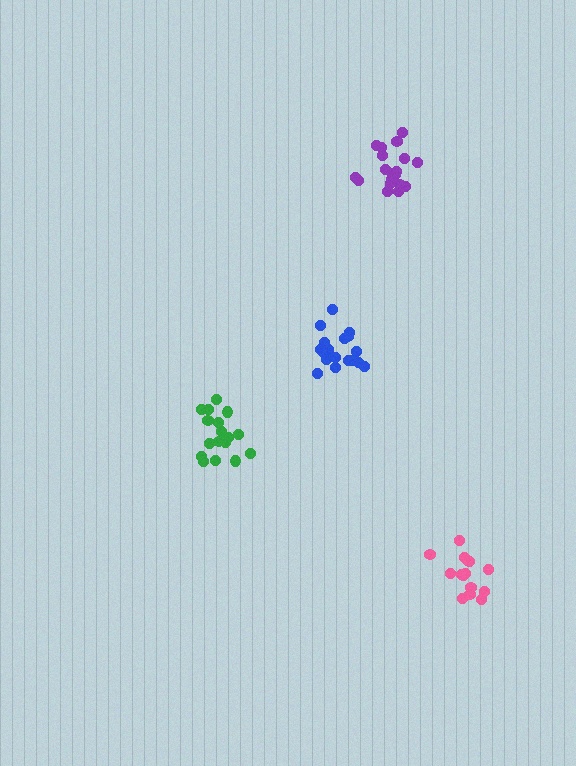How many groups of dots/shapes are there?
There are 4 groups.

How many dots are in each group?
Group 1: 18 dots, Group 2: 19 dots, Group 3: 19 dots, Group 4: 15 dots (71 total).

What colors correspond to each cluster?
The clusters are colored: green, blue, purple, pink.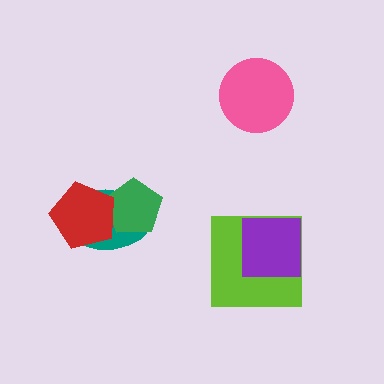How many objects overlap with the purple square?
1 object overlaps with the purple square.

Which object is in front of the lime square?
The purple square is in front of the lime square.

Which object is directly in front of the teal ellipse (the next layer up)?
The green pentagon is directly in front of the teal ellipse.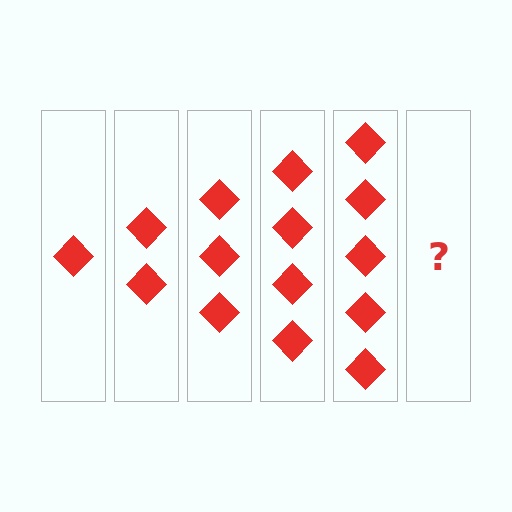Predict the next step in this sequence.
The next step is 6 diamonds.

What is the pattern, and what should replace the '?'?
The pattern is that each step adds one more diamond. The '?' should be 6 diamonds.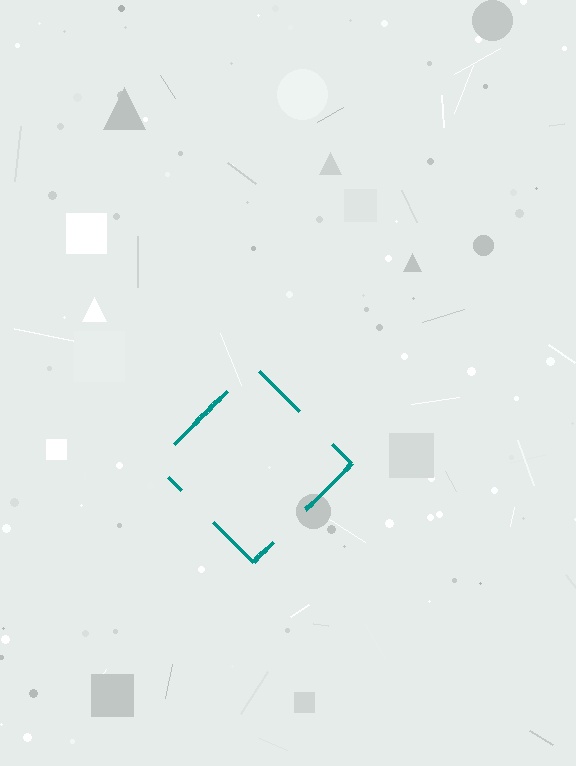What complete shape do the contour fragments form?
The contour fragments form a diamond.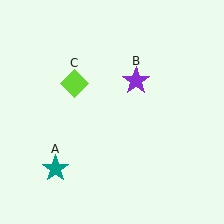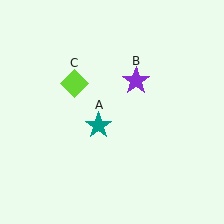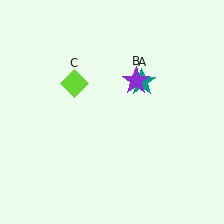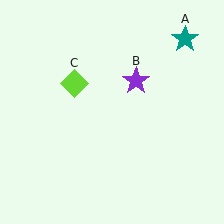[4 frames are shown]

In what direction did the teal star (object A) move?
The teal star (object A) moved up and to the right.